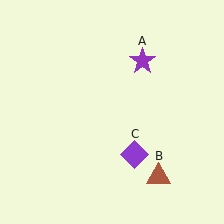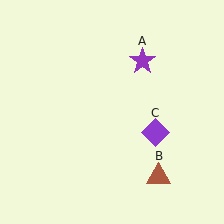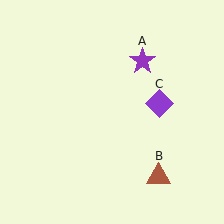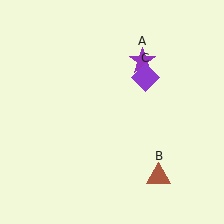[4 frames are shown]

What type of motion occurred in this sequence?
The purple diamond (object C) rotated counterclockwise around the center of the scene.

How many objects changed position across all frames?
1 object changed position: purple diamond (object C).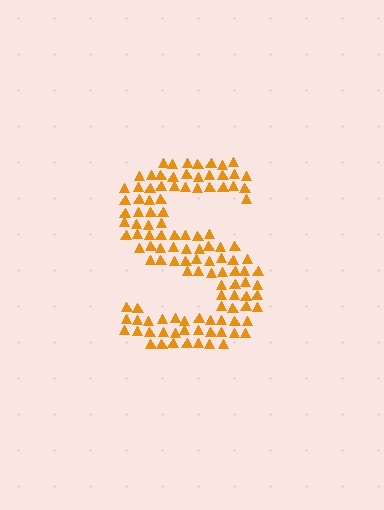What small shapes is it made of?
It is made of small triangles.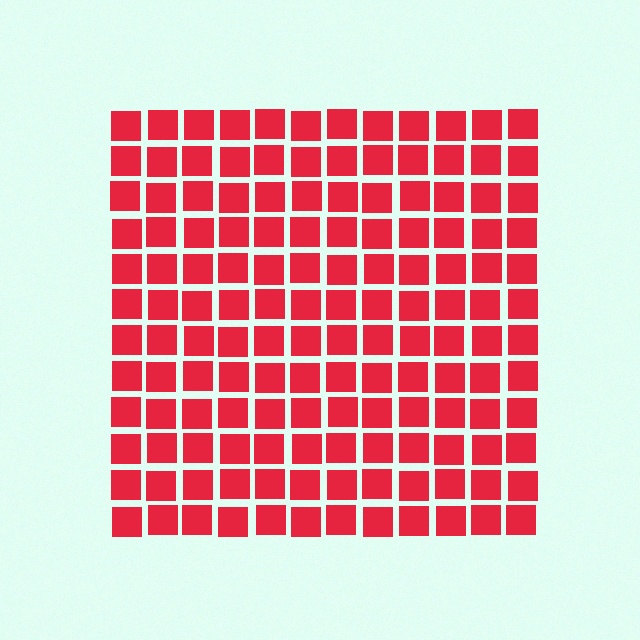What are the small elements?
The small elements are squares.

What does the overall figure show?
The overall figure shows a square.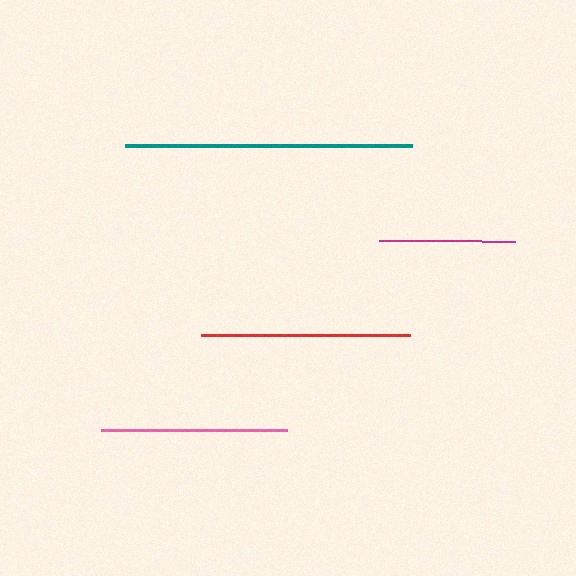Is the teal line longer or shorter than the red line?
The teal line is longer than the red line.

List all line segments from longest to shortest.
From longest to shortest: teal, red, pink, magenta.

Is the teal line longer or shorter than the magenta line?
The teal line is longer than the magenta line.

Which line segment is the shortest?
The magenta line is the shortest at approximately 136 pixels.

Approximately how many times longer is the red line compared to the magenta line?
The red line is approximately 1.5 times the length of the magenta line.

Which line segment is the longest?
The teal line is the longest at approximately 287 pixels.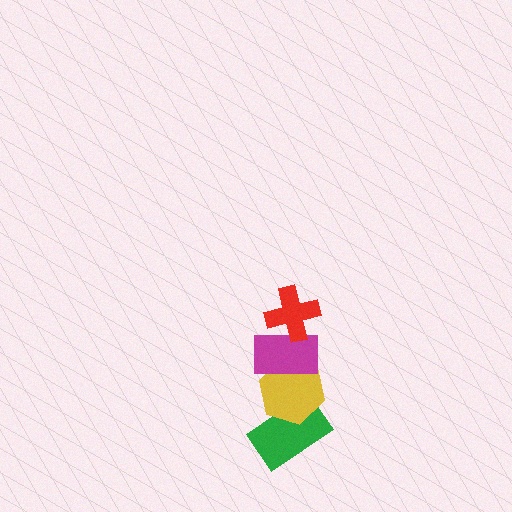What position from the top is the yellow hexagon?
The yellow hexagon is 3rd from the top.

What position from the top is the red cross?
The red cross is 1st from the top.